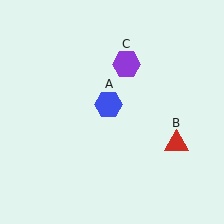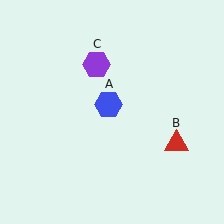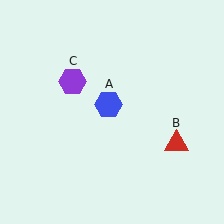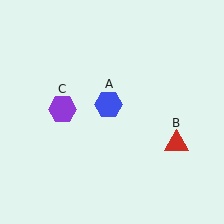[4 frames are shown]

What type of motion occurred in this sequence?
The purple hexagon (object C) rotated counterclockwise around the center of the scene.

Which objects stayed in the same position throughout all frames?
Blue hexagon (object A) and red triangle (object B) remained stationary.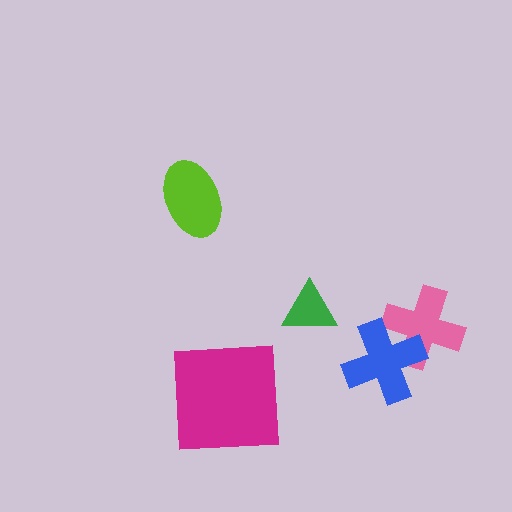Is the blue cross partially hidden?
No, no other shape covers it.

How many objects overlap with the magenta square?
0 objects overlap with the magenta square.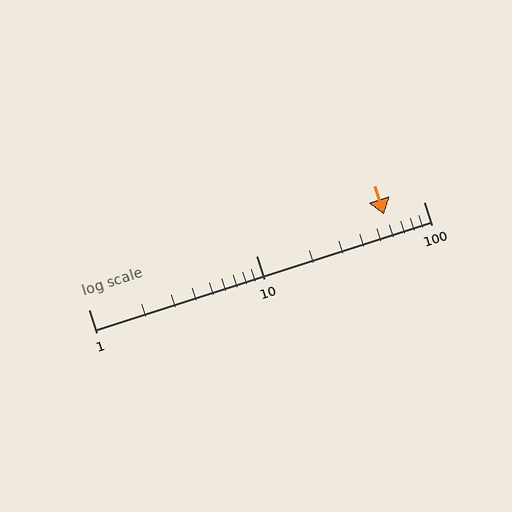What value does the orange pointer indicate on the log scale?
The pointer indicates approximately 58.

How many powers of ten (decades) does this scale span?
The scale spans 2 decades, from 1 to 100.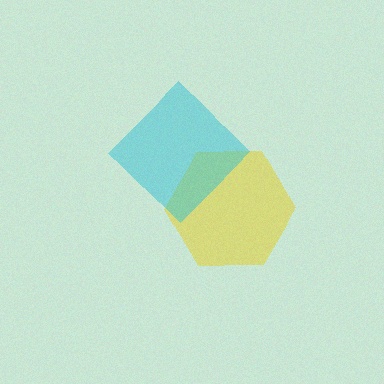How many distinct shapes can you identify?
There are 2 distinct shapes: a yellow hexagon, a cyan diamond.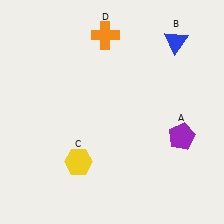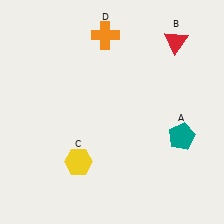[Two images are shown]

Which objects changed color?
A changed from purple to teal. B changed from blue to red.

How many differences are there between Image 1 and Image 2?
There are 2 differences between the two images.